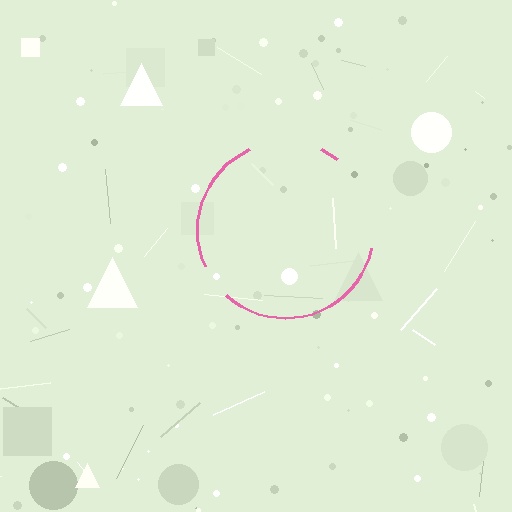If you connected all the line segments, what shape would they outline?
They would outline a circle.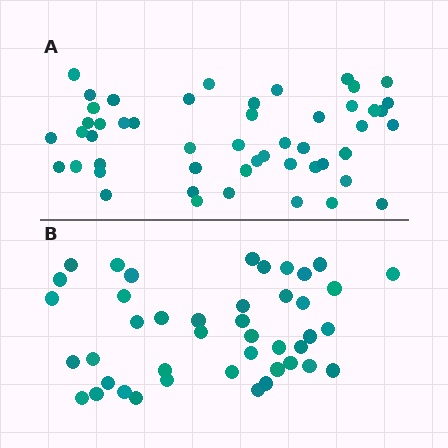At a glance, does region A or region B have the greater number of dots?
Region A (the top region) has more dots.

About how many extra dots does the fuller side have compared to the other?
Region A has roughly 8 or so more dots than region B.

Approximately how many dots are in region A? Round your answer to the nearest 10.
About 50 dots.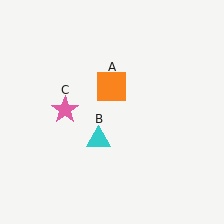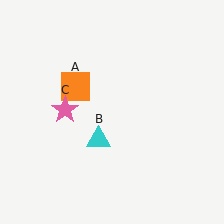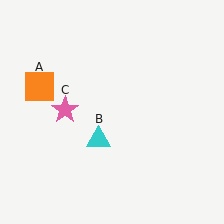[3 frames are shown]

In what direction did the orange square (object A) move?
The orange square (object A) moved left.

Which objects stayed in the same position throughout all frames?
Cyan triangle (object B) and pink star (object C) remained stationary.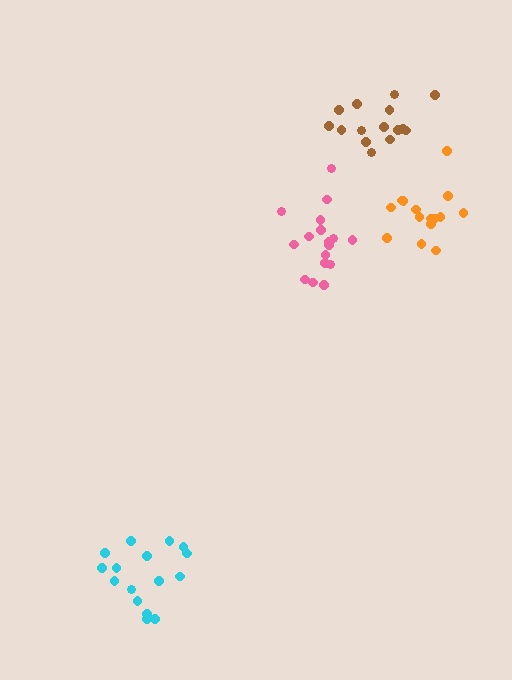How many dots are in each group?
Group 1: 15 dots, Group 2: 15 dots, Group 3: 16 dots, Group 4: 17 dots (63 total).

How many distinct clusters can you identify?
There are 4 distinct clusters.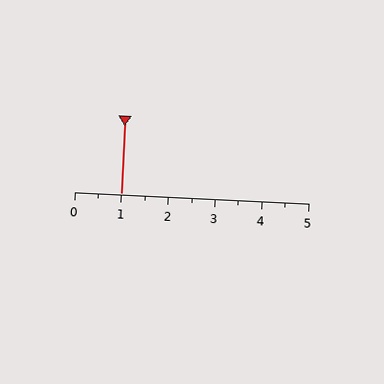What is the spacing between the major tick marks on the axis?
The major ticks are spaced 1 apart.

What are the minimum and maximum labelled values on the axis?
The axis runs from 0 to 5.